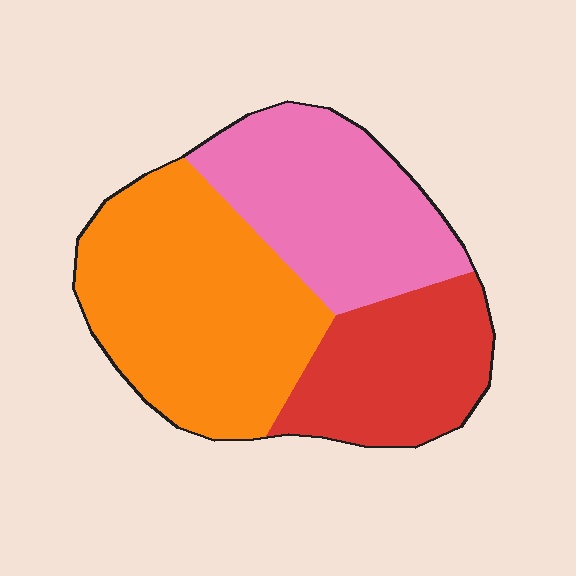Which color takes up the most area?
Orange, at roughly 45%.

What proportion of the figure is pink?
Pink takes up about one third (1/3) of the figure.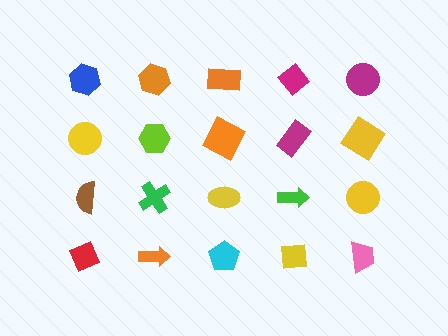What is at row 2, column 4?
A magenta rectangle.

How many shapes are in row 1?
5 shapes.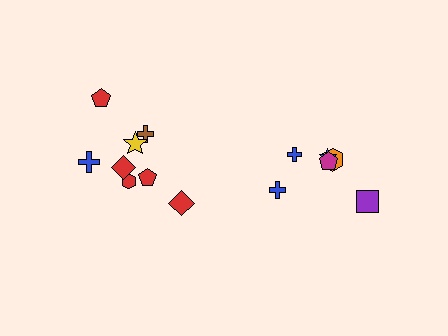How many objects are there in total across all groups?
There are 14 objects.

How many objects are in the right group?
There are 6 objects.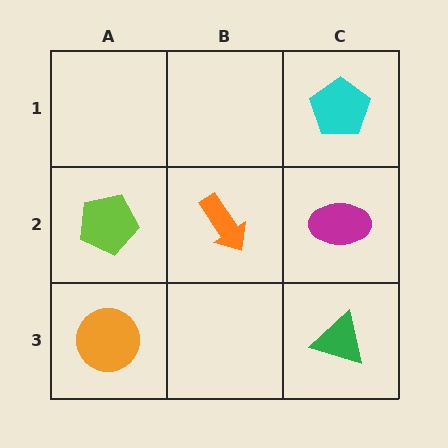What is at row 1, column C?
A cyan pentagon.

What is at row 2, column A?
A lime pentagon.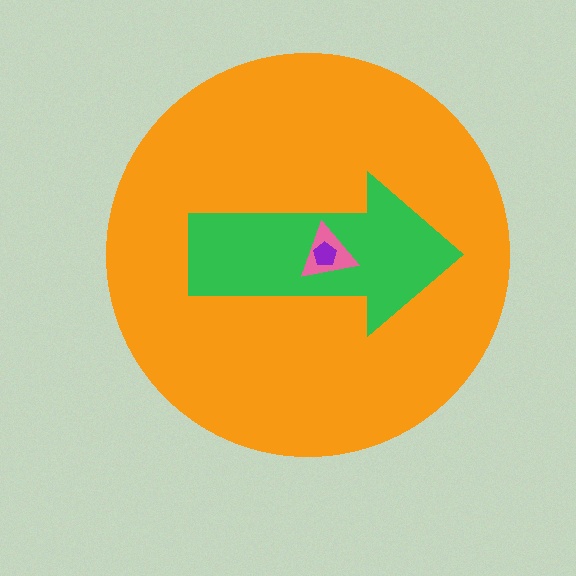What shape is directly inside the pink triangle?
The purple pentagon.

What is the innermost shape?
The purple pentagon.